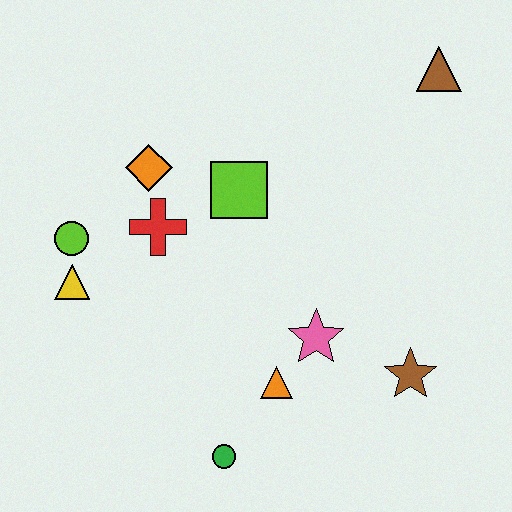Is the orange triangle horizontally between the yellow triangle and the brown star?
Yes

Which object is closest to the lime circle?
The yellow triangle is closest to the lime circle.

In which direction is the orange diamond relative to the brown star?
The orange diamond is to the left of the brown star.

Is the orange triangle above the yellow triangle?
No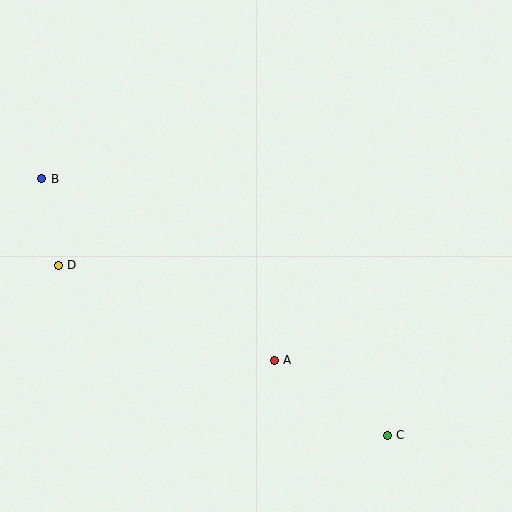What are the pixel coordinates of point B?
Point B is at (42, 179).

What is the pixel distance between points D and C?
The distance between D and C is 370 pixels.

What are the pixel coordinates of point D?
Point D is at (58, 265).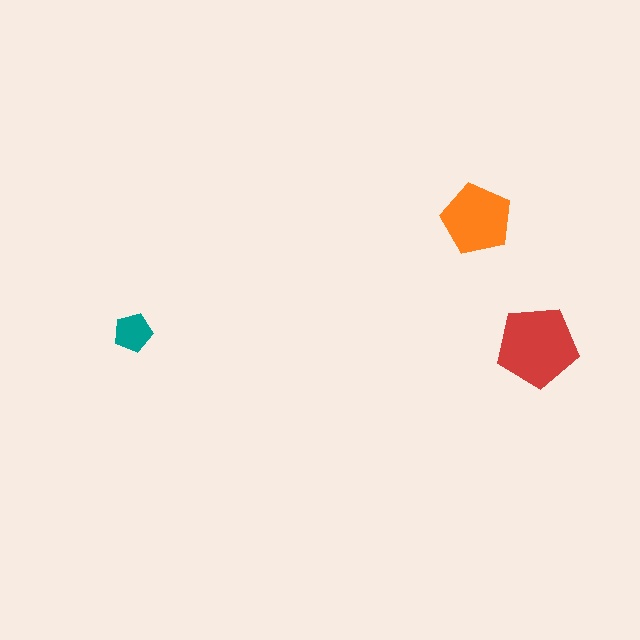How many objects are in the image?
There are 3 objects in the image.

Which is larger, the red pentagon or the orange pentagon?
The red one.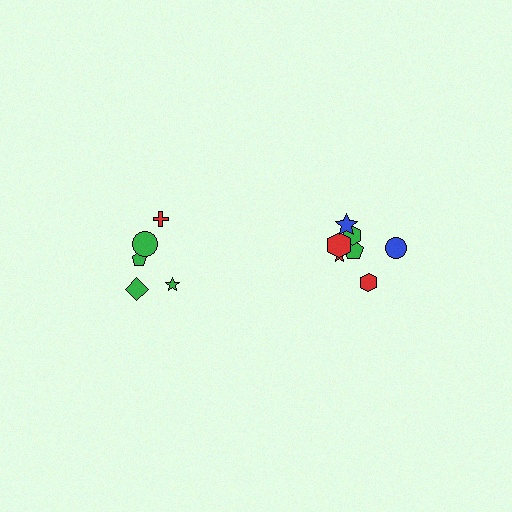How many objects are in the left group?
There are 5 objects.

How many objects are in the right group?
There are 7 objects.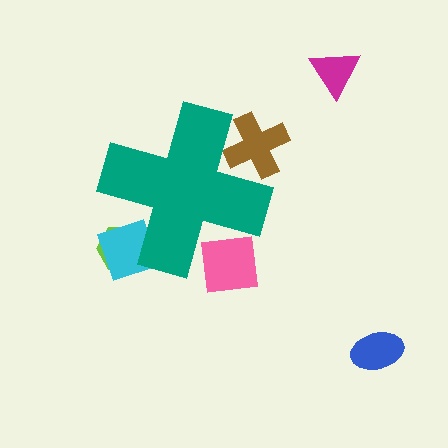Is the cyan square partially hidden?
Yes, the cyan square is partially hidden behind the teal cross.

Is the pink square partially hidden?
Yes, the pink square is partially hidden behind the teal cross.